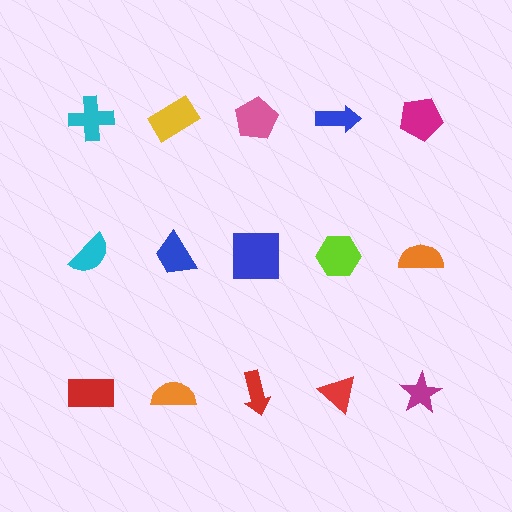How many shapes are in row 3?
5 shapes.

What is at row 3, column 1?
A red rectangle.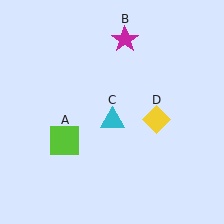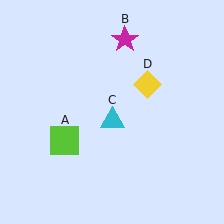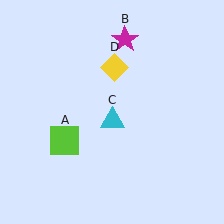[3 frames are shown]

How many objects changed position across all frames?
1 object changed position: yellow diamond (object D).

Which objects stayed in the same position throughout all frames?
Lime square (object A) and magenta star (object B) and cyan triangle (object C) remained stationary.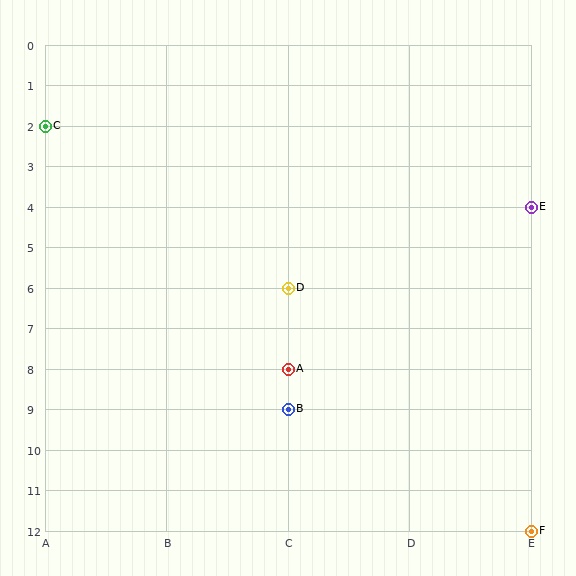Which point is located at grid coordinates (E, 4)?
Point E is at (E, 4).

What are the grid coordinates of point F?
Point F is at grid coordinates (E, 12).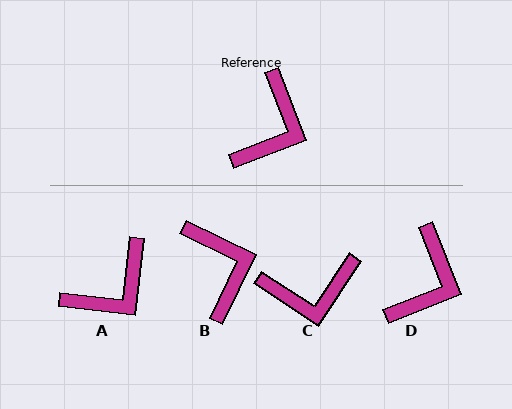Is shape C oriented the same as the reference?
No, it is off by about 54 degrees.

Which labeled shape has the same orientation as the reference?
D.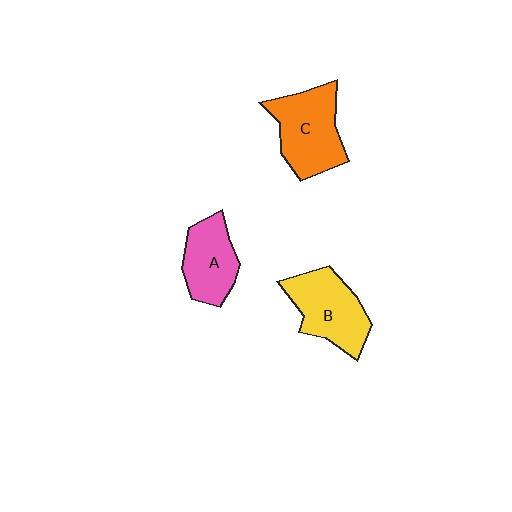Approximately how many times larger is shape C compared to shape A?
Approximately 1.3 times.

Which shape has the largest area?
Shape C (orange).